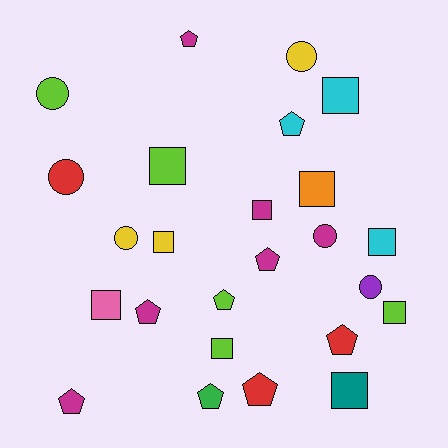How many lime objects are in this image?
There are 5 lime objects.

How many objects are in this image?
There are 25 objects.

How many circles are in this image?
There are 6 circles.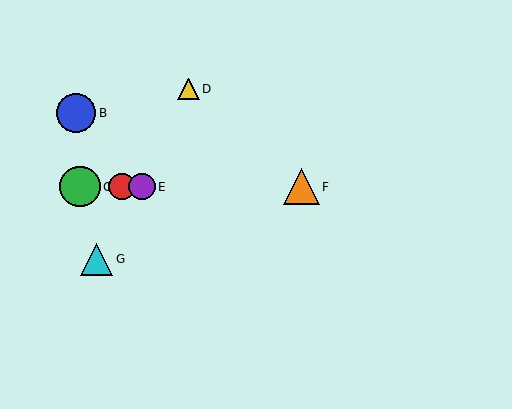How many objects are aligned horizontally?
4 objects (A, C, E, F) are aligned horizontally.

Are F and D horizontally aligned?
No, F is at y≈187 and D is at y≈89.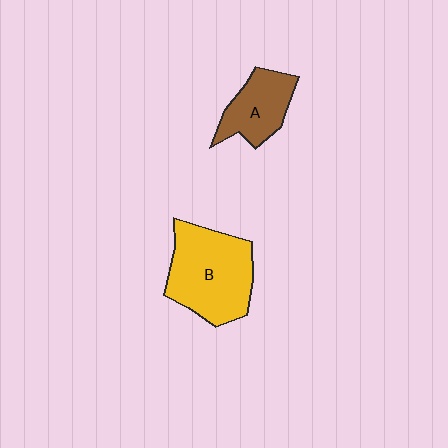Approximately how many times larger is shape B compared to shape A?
Approximately 1.8 times.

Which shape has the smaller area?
Shape A (brown).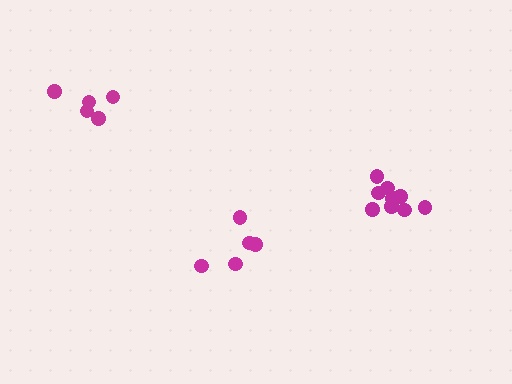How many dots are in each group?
Group 1: 9 dots, Group 2: 5 dots, Group 3: 5 dots (19 total).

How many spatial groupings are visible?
There are 3 spatial groupings.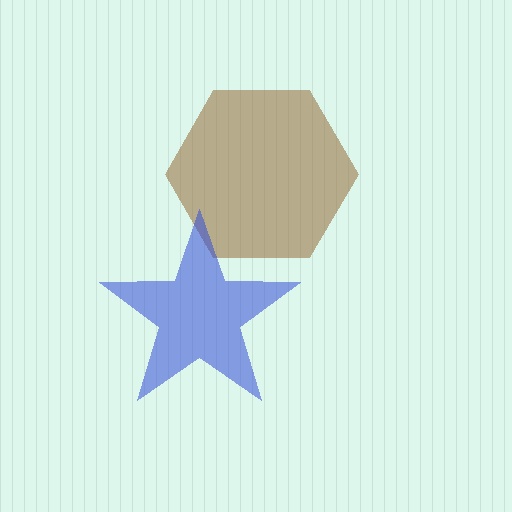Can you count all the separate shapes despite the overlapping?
Yes, there are 2 separate shapes.